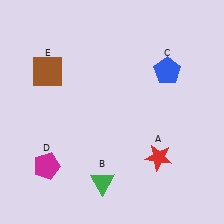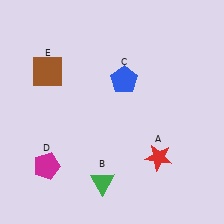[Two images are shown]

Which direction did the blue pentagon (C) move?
The blue pentagon (C) moved left.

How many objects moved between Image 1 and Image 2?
1 object moved between the two images.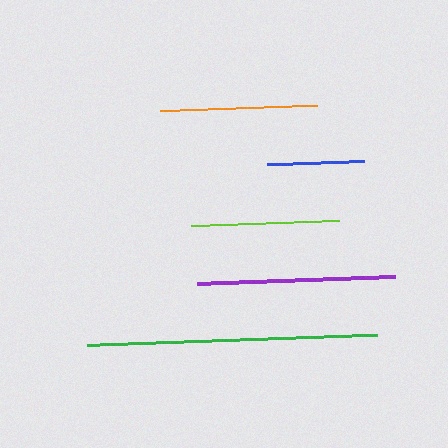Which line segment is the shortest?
The blue line is the shortest at approximately 97 pixels.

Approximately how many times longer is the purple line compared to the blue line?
The purple line is approximately 2.0 times the length of the blue line.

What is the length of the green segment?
The green segment is approximately 290 pixels long.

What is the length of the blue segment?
The blue segment is approximately 97 pixels long.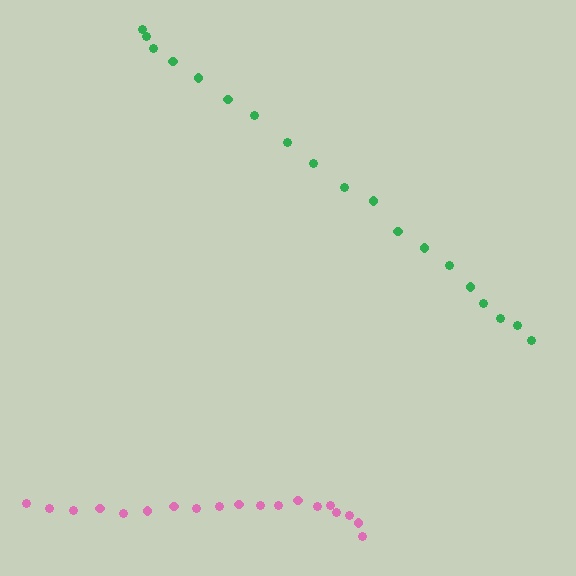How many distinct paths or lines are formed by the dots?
There are 2 distinct paths.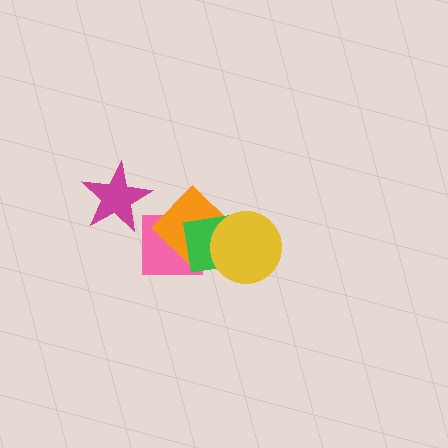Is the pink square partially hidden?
Yes, it is partially covered by another shape.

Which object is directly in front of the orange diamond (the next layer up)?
The green square is directly in front of the orange diamond.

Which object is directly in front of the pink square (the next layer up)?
The orange diamond is directly in front of the pink square.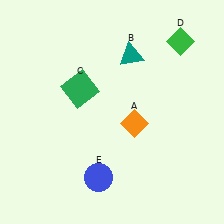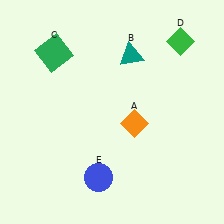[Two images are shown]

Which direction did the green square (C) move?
The green square (C) moved up.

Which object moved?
The green square (C) moved up.